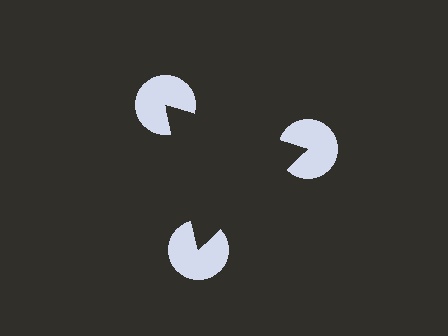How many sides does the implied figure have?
3 sides.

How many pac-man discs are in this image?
There are 3 — one at each vertex of the illusory triangle.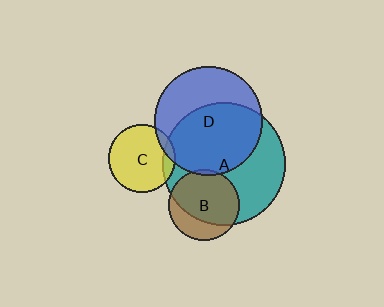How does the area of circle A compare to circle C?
Approximately 3.3 times.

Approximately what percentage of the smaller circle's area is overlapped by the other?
Approximately 10%.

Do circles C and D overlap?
Yes.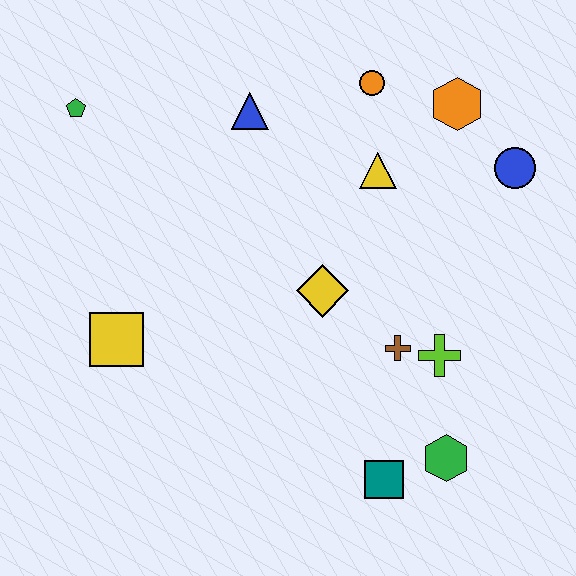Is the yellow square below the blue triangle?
Yes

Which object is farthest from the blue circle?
The green pentagon is farthest from the blue circle.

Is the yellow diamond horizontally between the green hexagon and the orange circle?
No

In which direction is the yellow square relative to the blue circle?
The yellow square is to the left of the blue circle.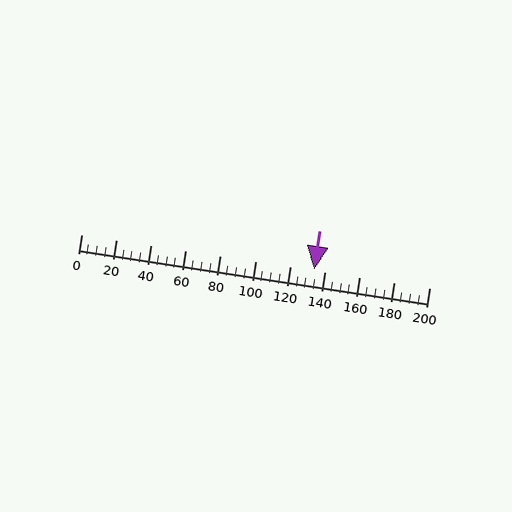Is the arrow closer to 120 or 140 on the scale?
The arrow is closer to 140.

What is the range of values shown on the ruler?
The ruler shows values from 0 to 200.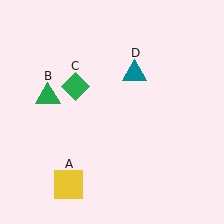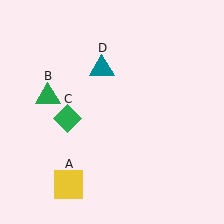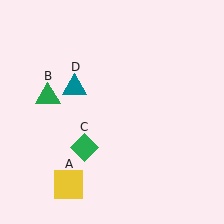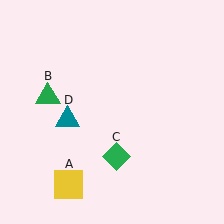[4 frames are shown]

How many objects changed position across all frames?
2 objects changed position: green diamond (object C), teal triangle (object D).